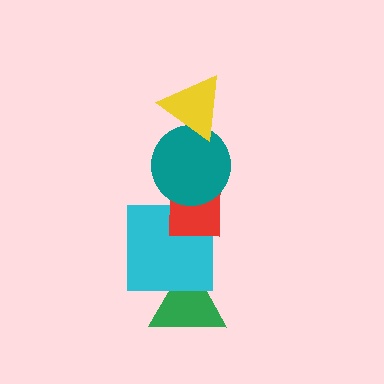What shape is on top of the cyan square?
The red rectangle is on top of the cyan square.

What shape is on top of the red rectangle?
The teal circle is on top of the red rectangle.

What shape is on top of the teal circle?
The yellow triangle is on top of the teal circle.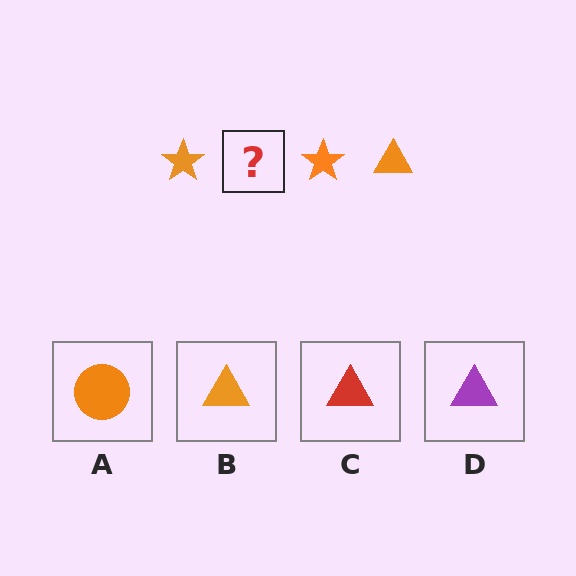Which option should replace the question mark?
Option B.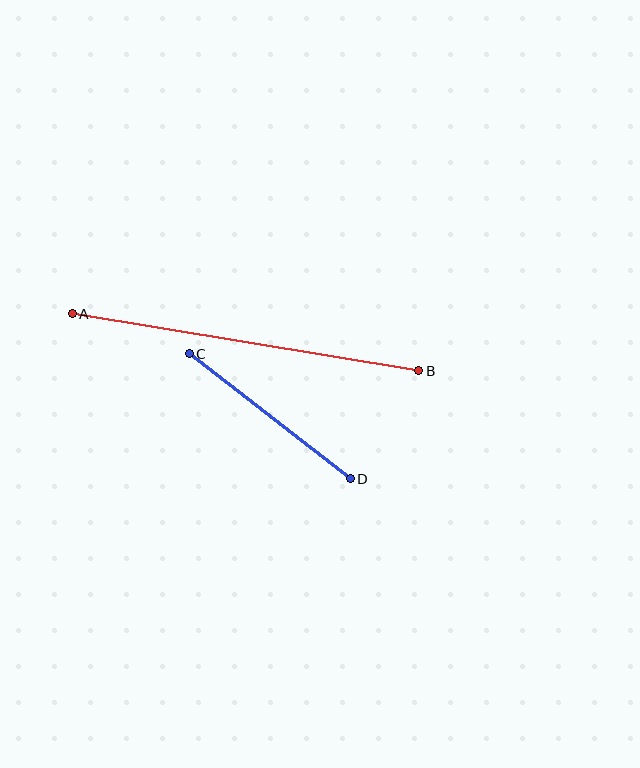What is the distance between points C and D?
The distance is approximately 204 pixels.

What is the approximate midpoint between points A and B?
The midpoint is at approximately (246, 342) pixels.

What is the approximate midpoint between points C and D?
The midpoint is at approximately (270, 416) pixels.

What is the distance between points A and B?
The distance is approximately 351 pixels.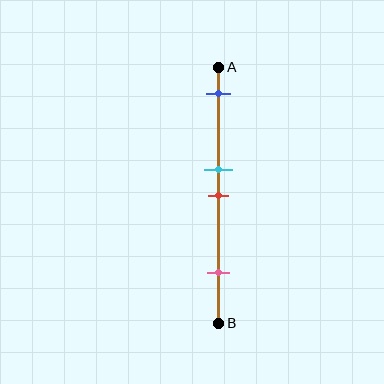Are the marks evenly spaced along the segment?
No, the marks are not evenly spaced.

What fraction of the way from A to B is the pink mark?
The pink mark is approximately 80% (0.8) of the way from A to B.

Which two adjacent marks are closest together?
The cyan and red marks are the closest adjacent pair.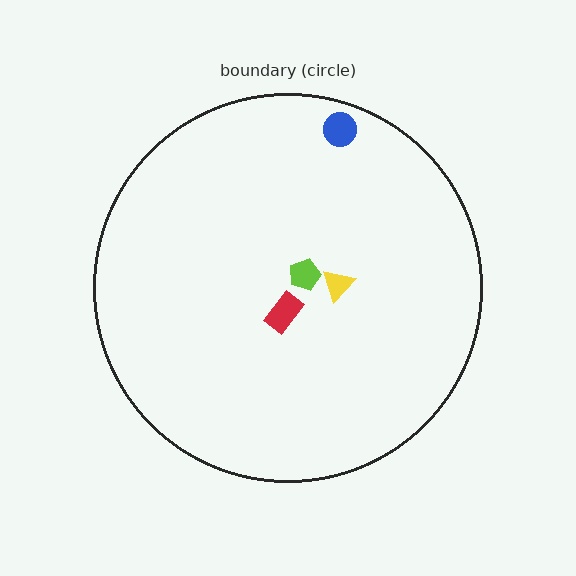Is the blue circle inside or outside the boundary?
Inside.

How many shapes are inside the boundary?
4 inside, 0 outside.